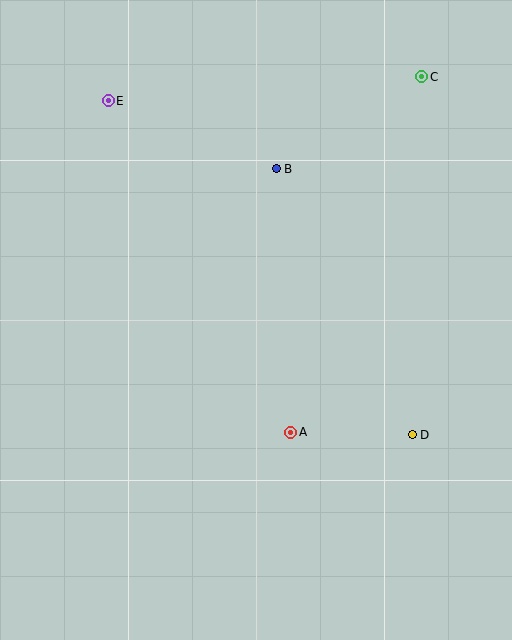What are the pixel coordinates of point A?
Point A is at (291, 432).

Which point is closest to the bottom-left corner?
Point A is closest to the bottom-left corner.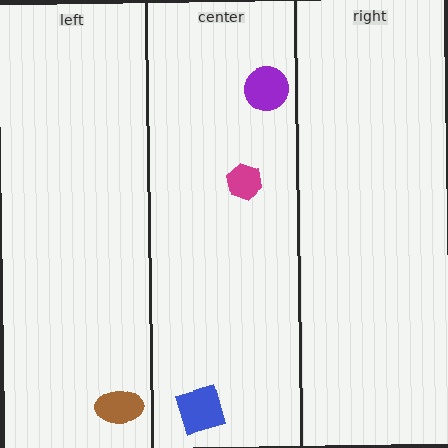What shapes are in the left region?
The brown ellipse.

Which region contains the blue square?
The center region.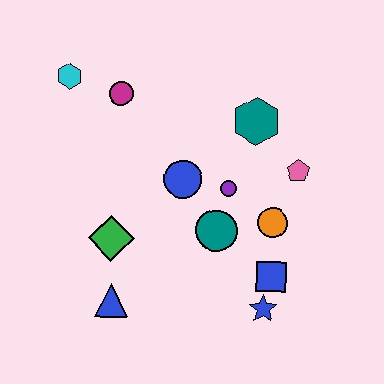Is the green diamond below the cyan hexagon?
Yes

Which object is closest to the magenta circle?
The cyan hexagon is closest to the magenta circle.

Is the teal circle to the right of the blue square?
No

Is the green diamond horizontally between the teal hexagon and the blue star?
No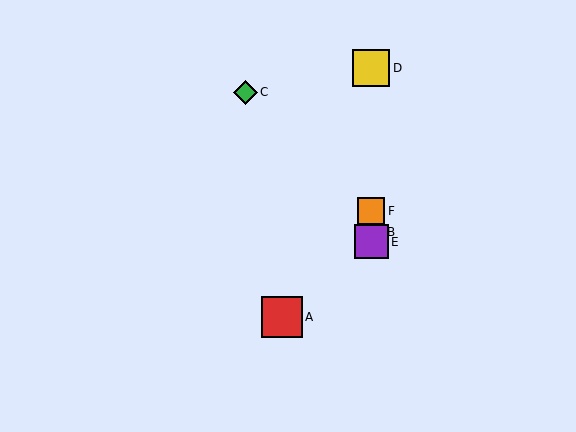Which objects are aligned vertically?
Objects B, D, E, F are aligned vertically.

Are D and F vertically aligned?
Yes, both are at x≈371.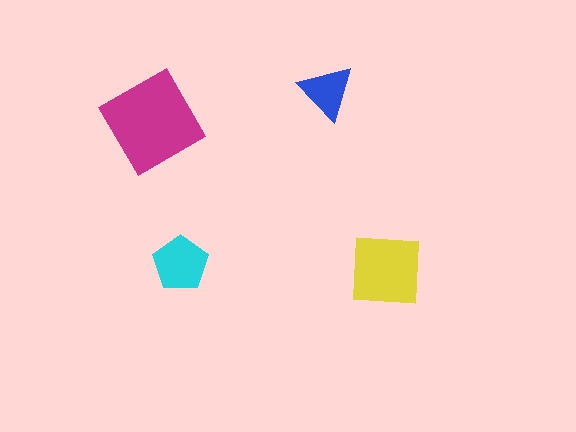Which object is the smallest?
The blue triangle.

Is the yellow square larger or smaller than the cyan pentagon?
Larger.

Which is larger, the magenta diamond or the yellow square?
The magenta diamond.